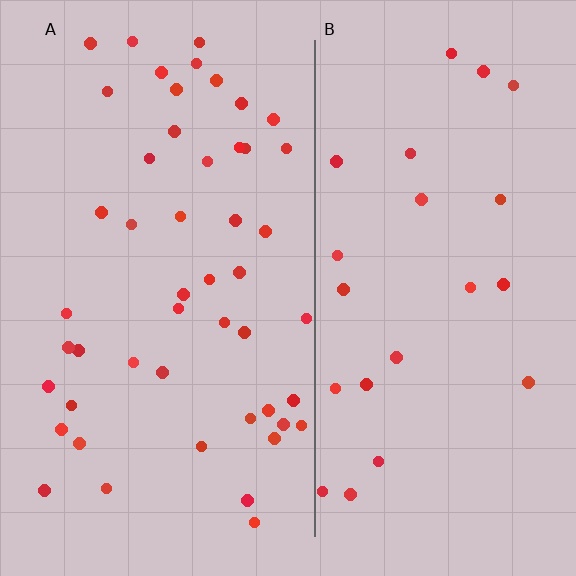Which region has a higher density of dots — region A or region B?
A (the left).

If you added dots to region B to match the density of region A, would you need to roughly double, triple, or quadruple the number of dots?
Approximately double.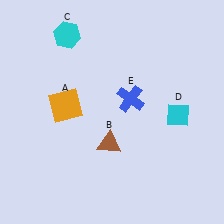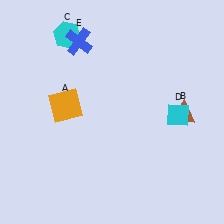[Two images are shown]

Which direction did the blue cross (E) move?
The blue cross (E) moved up.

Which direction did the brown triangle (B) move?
The brown triangle (B) moved right.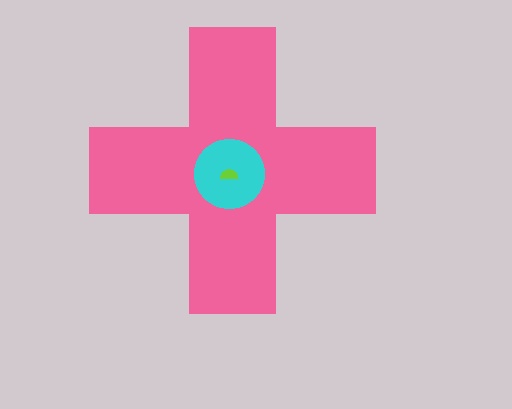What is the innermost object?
The lime semicircle.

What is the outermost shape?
The pink cross.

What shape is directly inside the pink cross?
The cyan circle.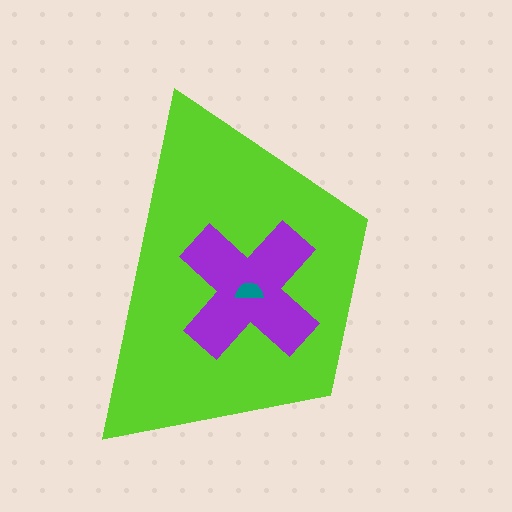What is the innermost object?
The teal semicircle.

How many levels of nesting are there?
3.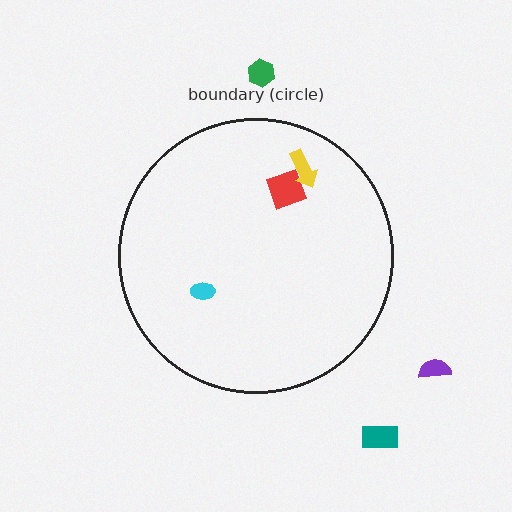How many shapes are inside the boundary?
3 inside, 3 outside.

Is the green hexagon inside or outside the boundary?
Outside.